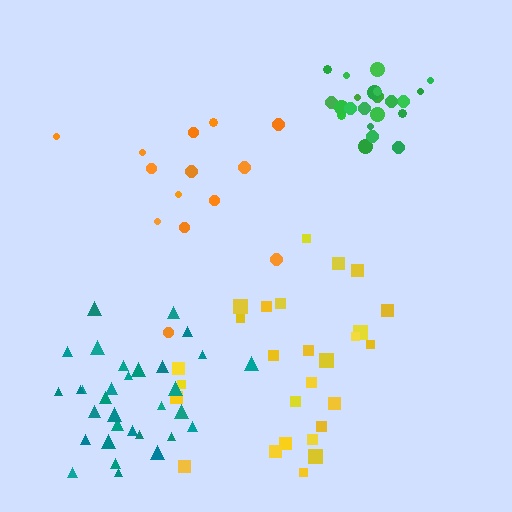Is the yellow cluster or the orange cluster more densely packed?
Yellow.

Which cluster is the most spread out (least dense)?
Orange.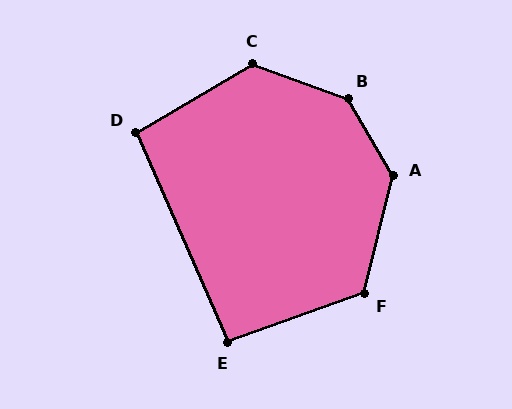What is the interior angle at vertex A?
Approximately 136 degrees (obtuse).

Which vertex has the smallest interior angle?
E, at approximately 94 degrees.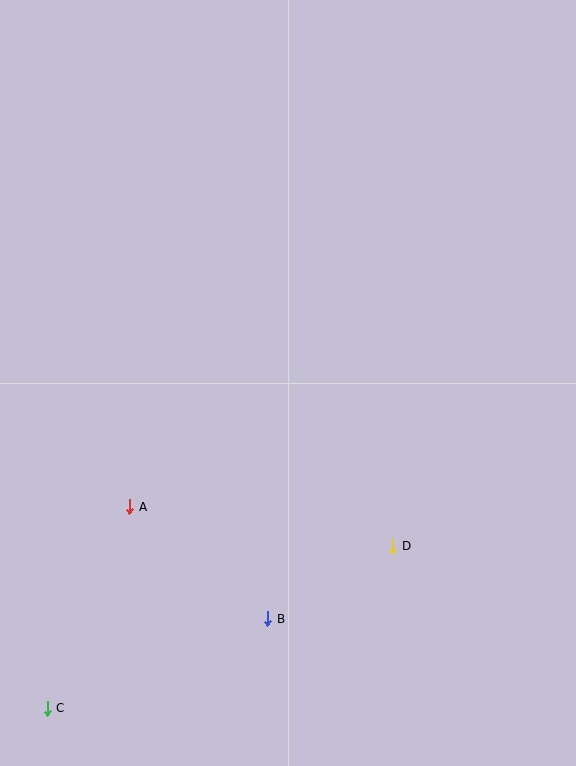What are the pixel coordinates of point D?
Point D is at (393, 546).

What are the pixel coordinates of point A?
Point A is at (130, 507).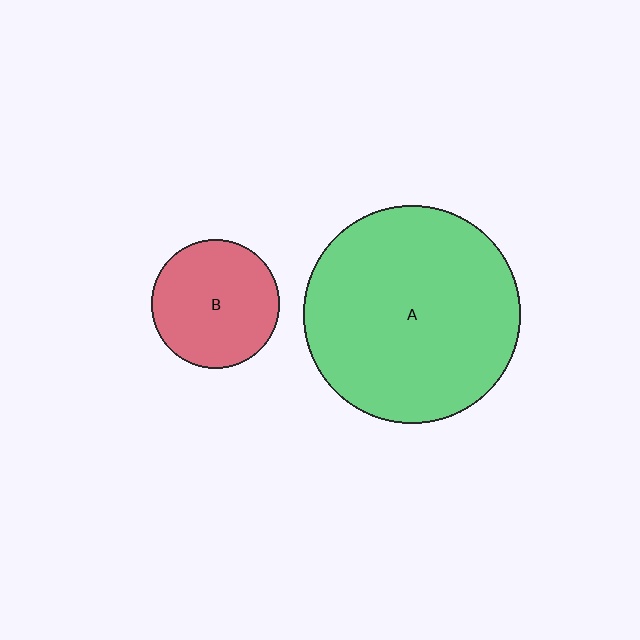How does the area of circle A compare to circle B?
Approximately 2.9 times.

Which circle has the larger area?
Circle A (green).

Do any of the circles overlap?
No, none of the circles overlap.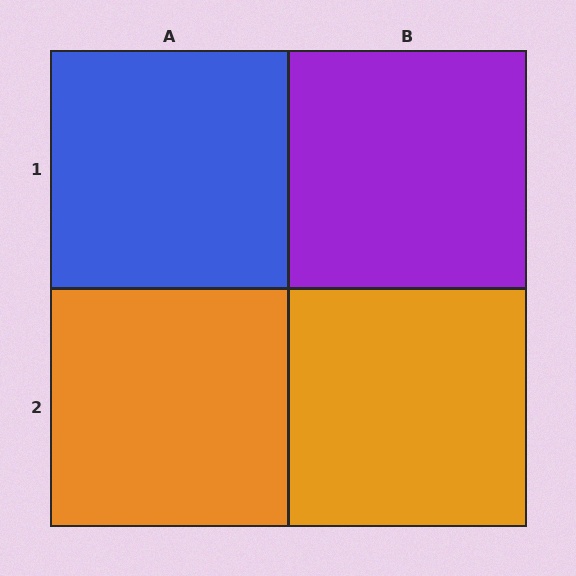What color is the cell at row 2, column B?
Orange.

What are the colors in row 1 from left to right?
Blue, purple.